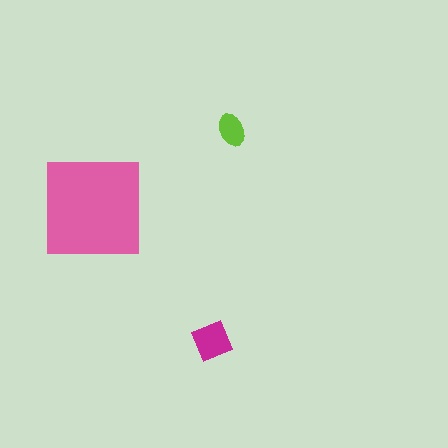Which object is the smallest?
The lime ellipse.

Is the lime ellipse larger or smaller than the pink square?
Smaller.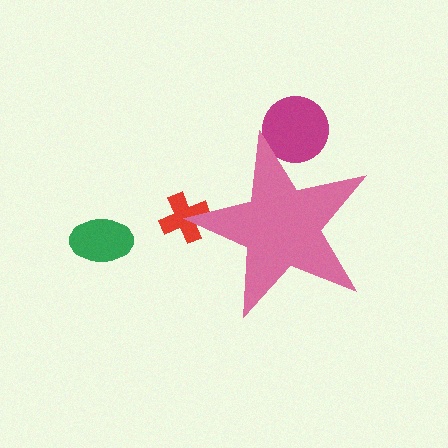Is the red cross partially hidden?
Yes, the red cross is partially hidden behind the pink star.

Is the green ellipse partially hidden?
No, the green ellipse is fully visible.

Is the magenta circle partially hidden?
Yes, the magenta circle is partially hidden behind the pink star.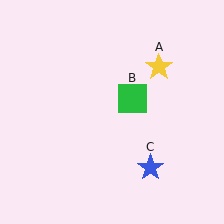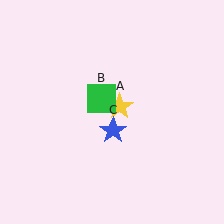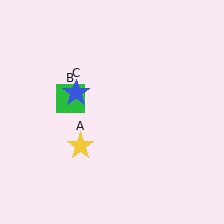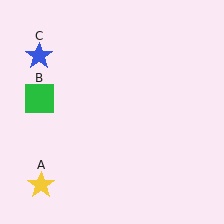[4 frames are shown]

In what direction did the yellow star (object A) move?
The yellow star (object A) moved down and to the left.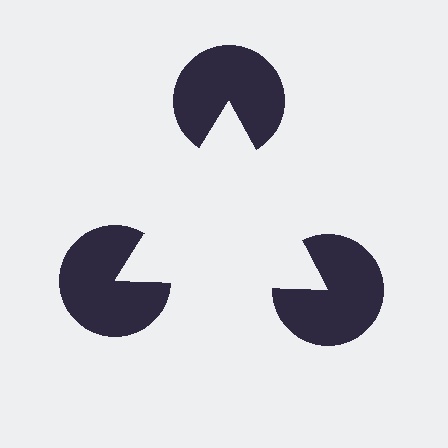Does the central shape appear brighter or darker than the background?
It typically appears slightly brighter than the background, even though no actual brightness change is drawn.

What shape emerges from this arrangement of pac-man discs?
An illusory triangle — its edges are inferred from the aligned wedge cuts in the pac-man discs, not physically drawn.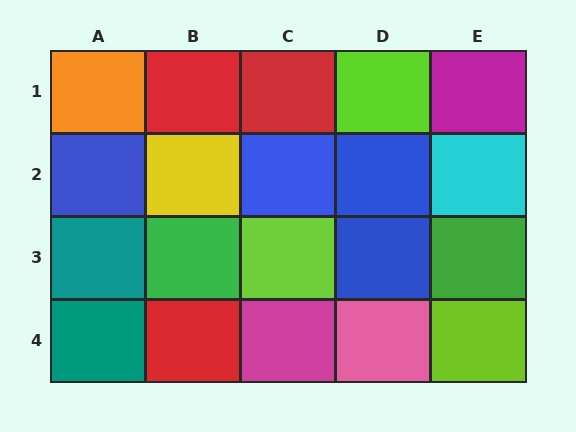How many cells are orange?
1 cell is orange.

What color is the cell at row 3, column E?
Green.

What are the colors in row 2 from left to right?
Blue, yellow, blue, blue, cyan.